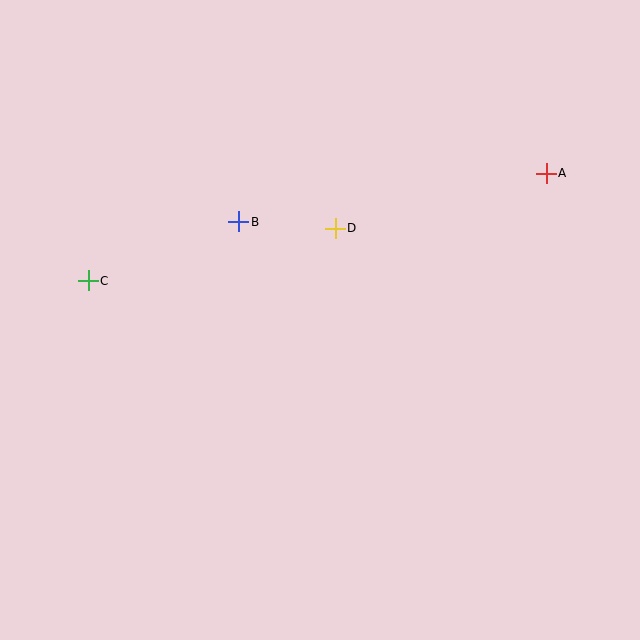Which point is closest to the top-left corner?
Point C is closest to the top-left corner.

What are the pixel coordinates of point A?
Point A is at (546, 173).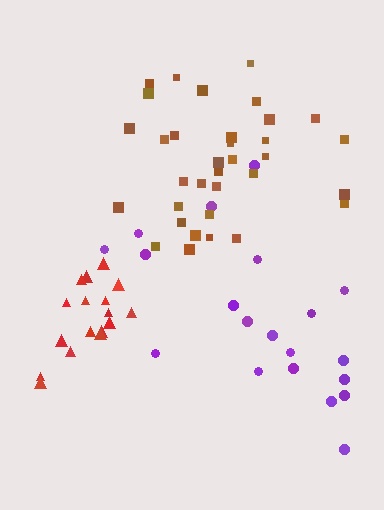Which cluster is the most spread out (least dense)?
Purple.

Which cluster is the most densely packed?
Red.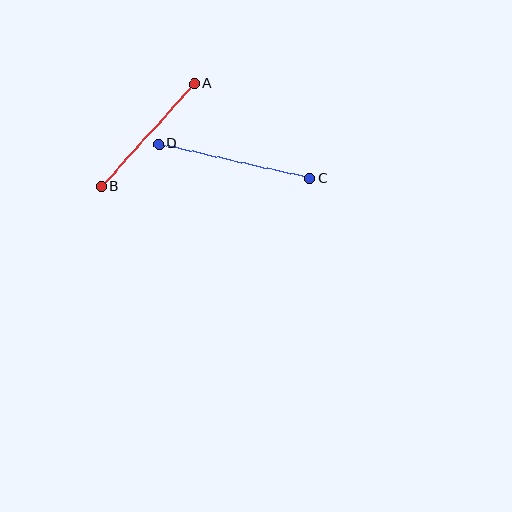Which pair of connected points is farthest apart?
Points C and D are farthest apart.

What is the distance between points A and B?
The distance is approximately 138 pixels.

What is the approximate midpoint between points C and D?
The midpoint is at approximately (234, 162) pixels.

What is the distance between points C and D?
The distance is approximately 155 pixels.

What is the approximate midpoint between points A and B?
The midpoint is at approximately (148, 135) pixels.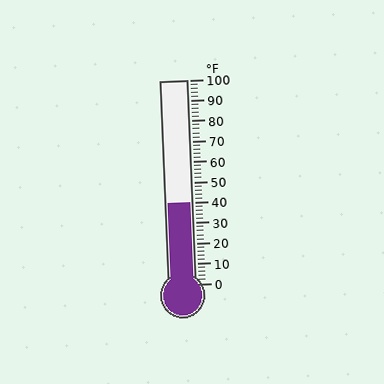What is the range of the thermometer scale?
The thermometer scale ranges from 0°F to 100°F.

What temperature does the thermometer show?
The thermometer shows approximately 40°F.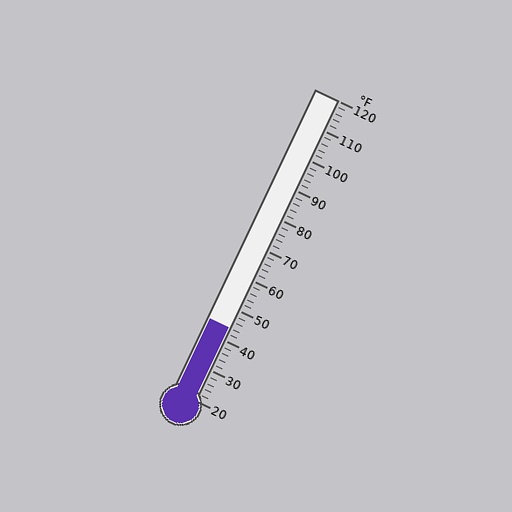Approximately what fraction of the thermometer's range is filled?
The thermometer is filled to approximately 25% of its range.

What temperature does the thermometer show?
The thermometer shows approximately 44°F.